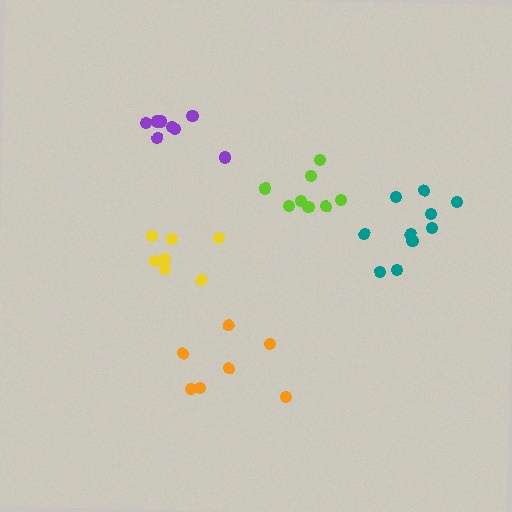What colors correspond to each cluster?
The clusters are colored: lime, orange, yellow, purple, teal.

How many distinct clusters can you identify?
There are 5 distinct clusters.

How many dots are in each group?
Group 1: 8 dots, Group 2: 7 dots, Group 3: 7 dots, Group 4: 8 dots, Group 5: 10 dots (40 total).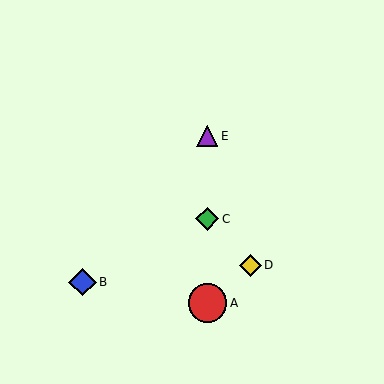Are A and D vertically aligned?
No, A is at x≈207 and D is at x≈250.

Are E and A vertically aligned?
Yes, both are at x≈207.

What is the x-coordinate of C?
Object C is at x≈207.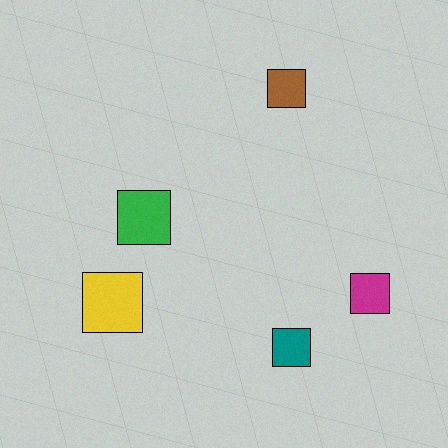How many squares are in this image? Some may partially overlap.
There are 5 squares.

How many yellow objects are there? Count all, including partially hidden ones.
There is 1 yellow object.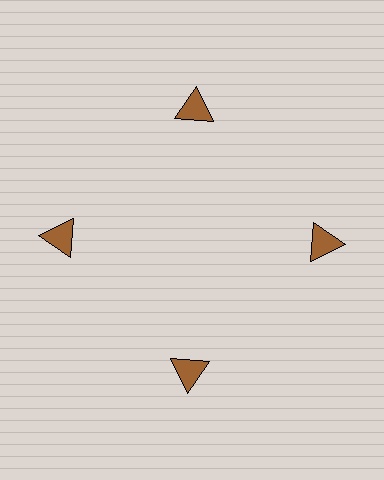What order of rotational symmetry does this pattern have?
This pattern has 4-fold rotational symmetry.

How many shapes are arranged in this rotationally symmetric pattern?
There are 4 shapes, arranged in 4 groups of 1.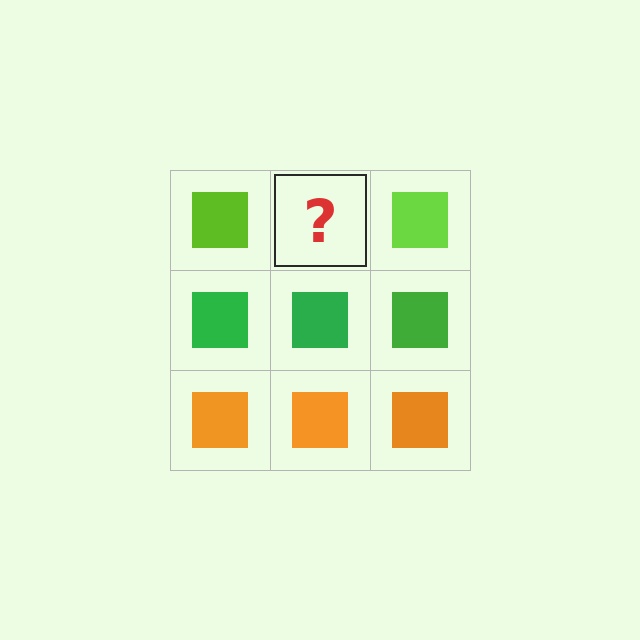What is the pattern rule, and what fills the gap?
The rule is that each row has a consistent color. The gap should be filled with a lime square.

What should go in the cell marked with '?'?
The missing cell should contain a lime square.